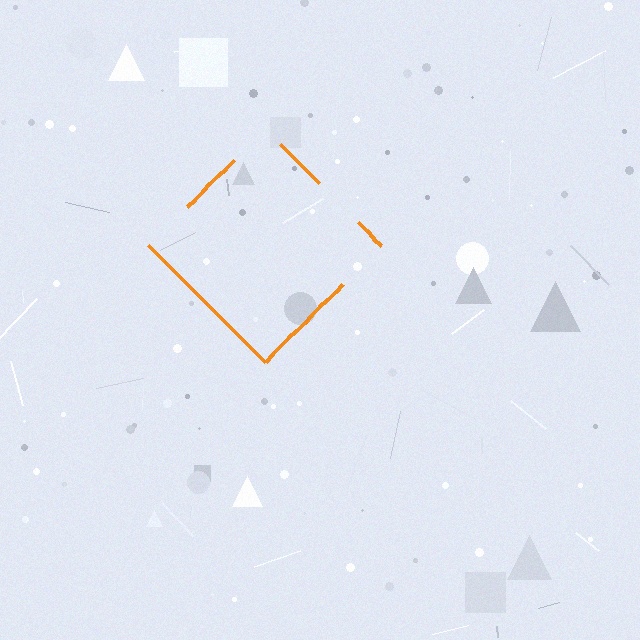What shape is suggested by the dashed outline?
The dashed outline suggests a diamond.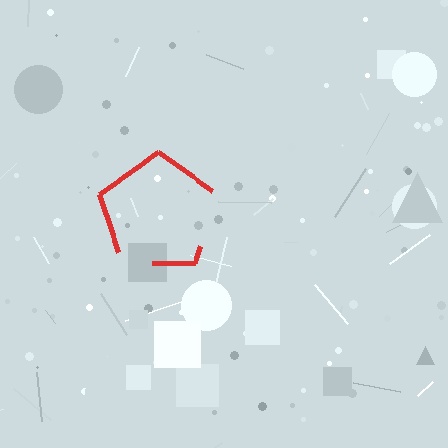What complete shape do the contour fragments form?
The contour fragments form a pentagon.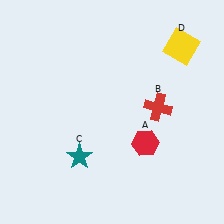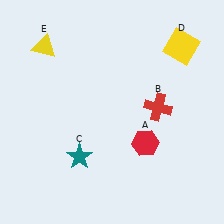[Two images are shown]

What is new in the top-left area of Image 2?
A yellow triangle (E) was added in the top-left area of Image 2.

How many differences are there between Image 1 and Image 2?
There is 1 difference between the two images.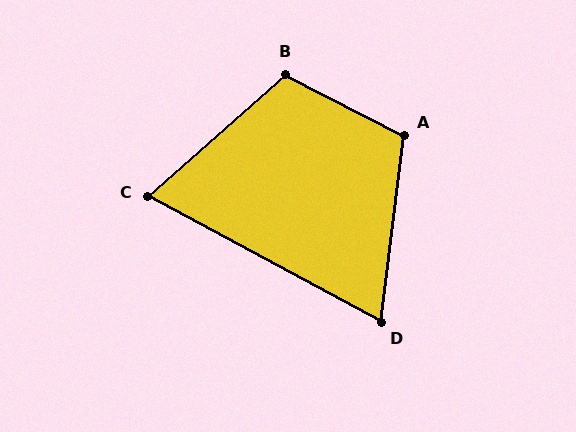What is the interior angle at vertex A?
Approximately 110 degrees (obtuse).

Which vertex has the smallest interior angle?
D, at approximately 69 degrees.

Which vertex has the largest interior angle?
B, at approximately 111 degrees.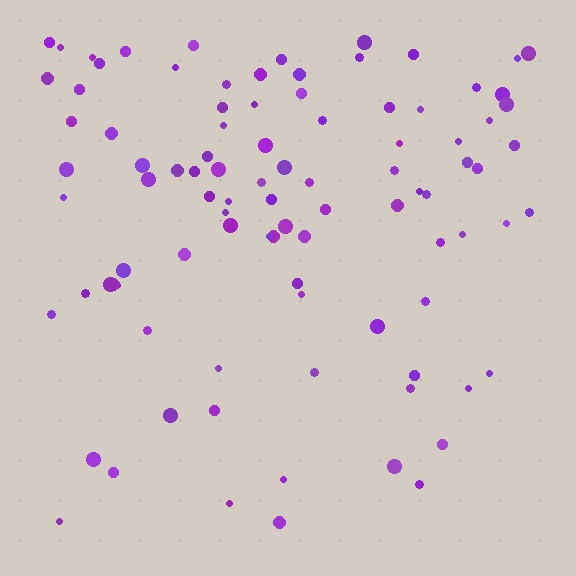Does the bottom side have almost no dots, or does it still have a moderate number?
Still a moderate number, just noticeably fewer than the top.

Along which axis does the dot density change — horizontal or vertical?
Vertical.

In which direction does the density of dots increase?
From bottom to top, with the top side densest.